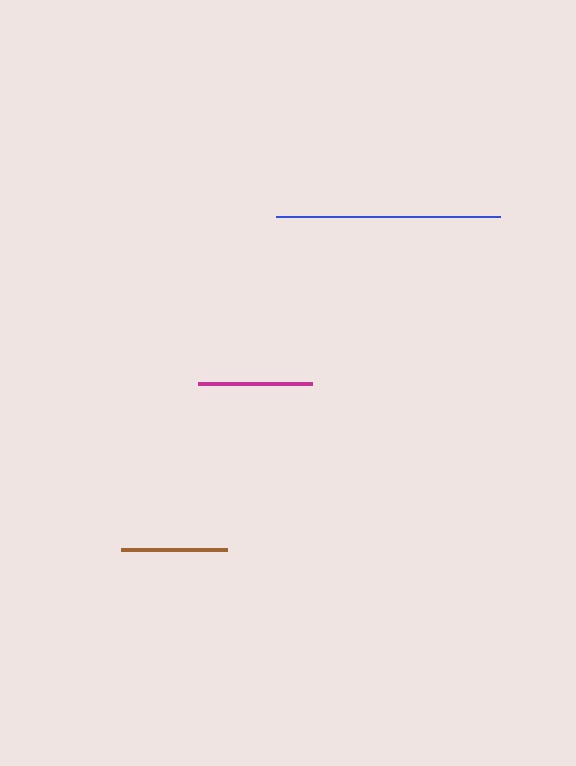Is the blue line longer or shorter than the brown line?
The blue line is longer than the brown line.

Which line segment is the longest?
The blue line is the longest at approximately 224 pixels.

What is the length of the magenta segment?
The magenta segment is approximately 114 pixels long.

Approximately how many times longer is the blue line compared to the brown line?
The blue line is approximately 2.1 times the length of the brown line.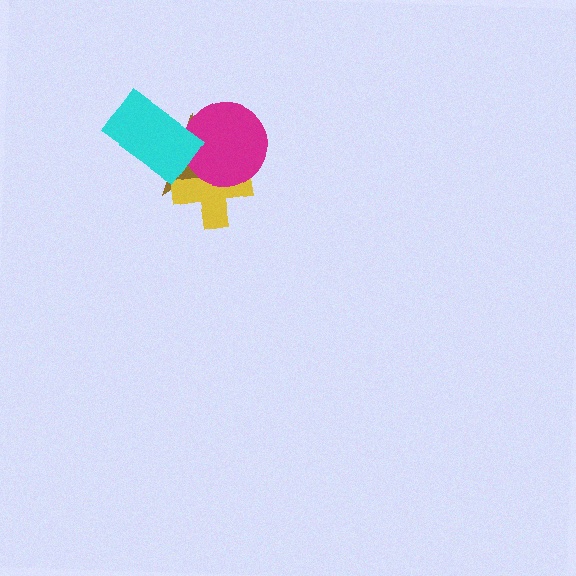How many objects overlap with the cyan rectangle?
2 objects overlap with the cyan rectangle.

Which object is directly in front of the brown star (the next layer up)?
The yellow cross is directly in front of the brown star.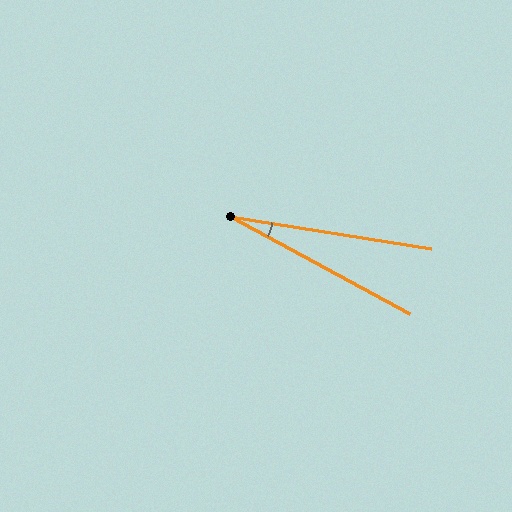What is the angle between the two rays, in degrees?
Approximately 19 degrees.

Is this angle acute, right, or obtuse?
It is acute.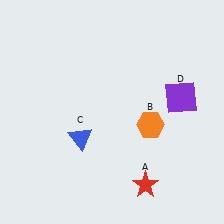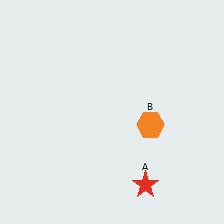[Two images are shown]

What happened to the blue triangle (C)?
The blue triangle (C) was removed in Image 2. It was in the bottom-left area of Image 1.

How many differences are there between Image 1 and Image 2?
There are 2 differences between the two images.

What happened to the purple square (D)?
The purple square (D) was removed in Image 2. It was in the top-right area of Image 1.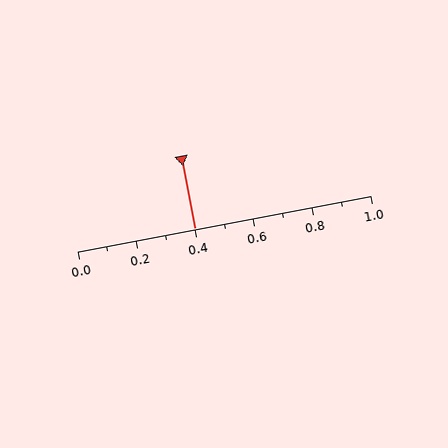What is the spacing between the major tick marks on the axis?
The major ticks are spaced 0.2 apart.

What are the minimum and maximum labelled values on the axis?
The axis runs from 0.0 to 1.0.